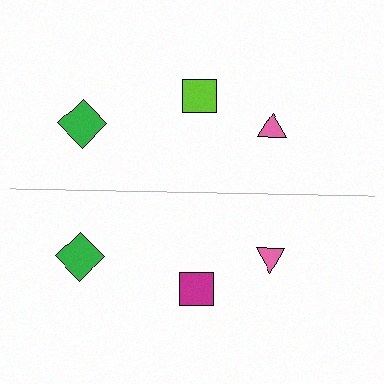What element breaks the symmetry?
The magenta square on the bottom side breaks the symmetry — its mirror counterpart is lime.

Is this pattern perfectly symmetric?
No, the pattern is not perfectly symmetric. The magenta square on the bottom side breaks the symmetry — its mirror counterpart is lime.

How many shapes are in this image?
There are 6 shapes in this image.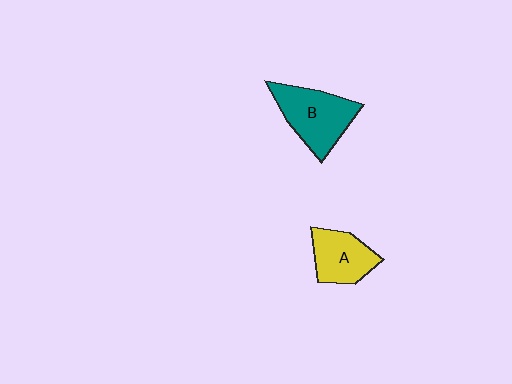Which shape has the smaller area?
Shape A (yellow).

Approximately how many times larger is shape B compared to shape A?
Approximately 1.4 times.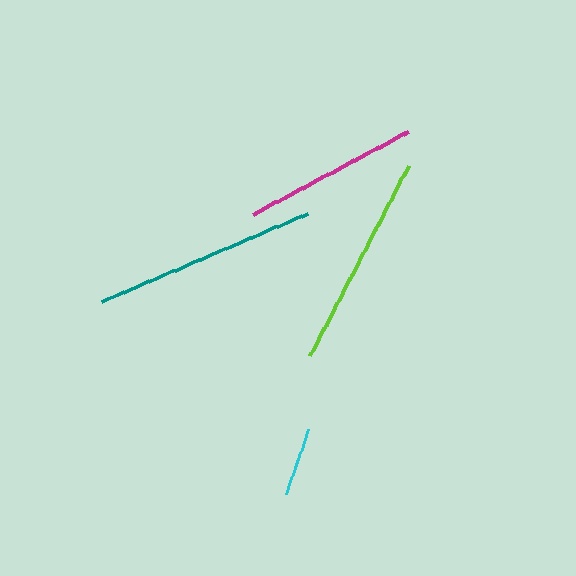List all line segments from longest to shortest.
From longest to shortest: teal, lime, magenta, cyan.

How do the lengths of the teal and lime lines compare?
The teal and lime lines are approximately the same length.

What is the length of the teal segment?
The teal segment is approximately 223 pixels long.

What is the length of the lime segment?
The lime segment is approximately 215 pixels long.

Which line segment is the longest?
The teal line is the longest at approximately 223 pixels.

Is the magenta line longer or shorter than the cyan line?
The magenta line is longer than the cyan line.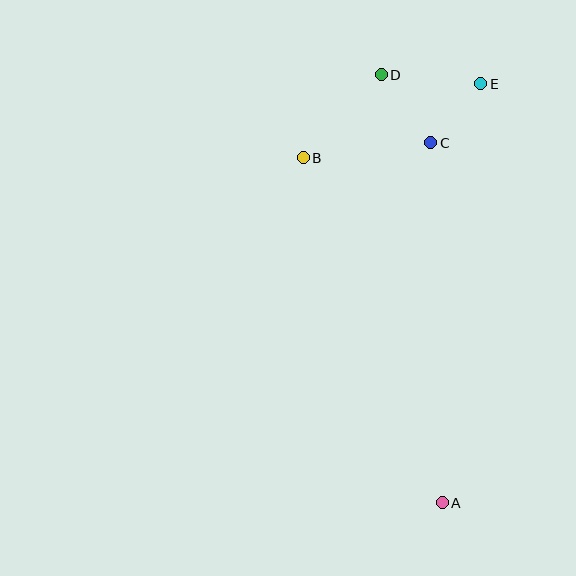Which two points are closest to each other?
Points C and E are closest to each other.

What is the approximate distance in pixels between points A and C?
The distance between A and C is approximately 360 pixels.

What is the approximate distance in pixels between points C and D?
The distance between C and D is approximately 84 pixels.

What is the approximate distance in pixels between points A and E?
The distance between A and E is approximately 421 pixels.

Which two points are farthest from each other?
Points A and D are farthest from each other.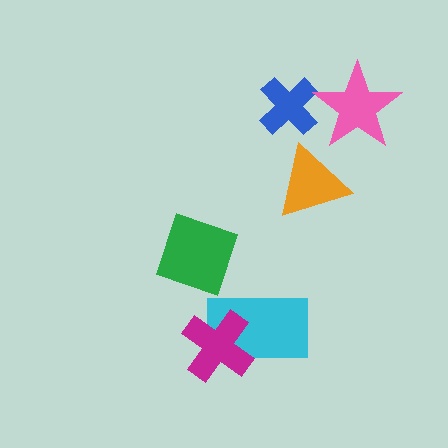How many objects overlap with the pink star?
1 object overlaps with the pink star.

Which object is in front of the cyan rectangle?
The magenta cross is in front of the cyan rectangle.